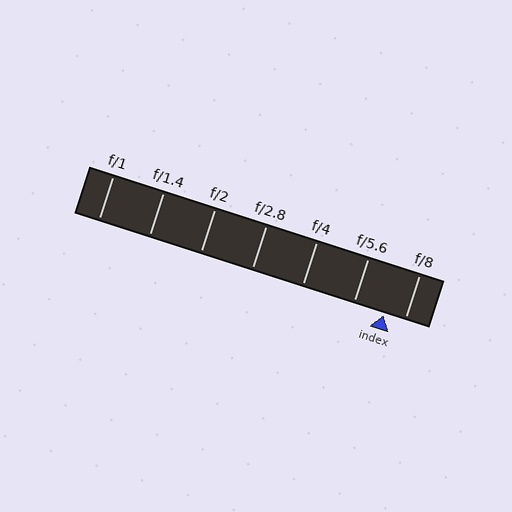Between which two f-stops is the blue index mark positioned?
The index mark is between f/5.6 and f/8.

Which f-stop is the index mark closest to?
The index mark is closest to f/8.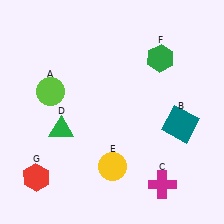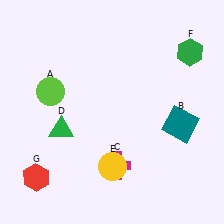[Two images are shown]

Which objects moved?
The objects that moved are: the magenta cross (C), the green hexagon (F).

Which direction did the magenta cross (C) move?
The magenta cross (C) moved left.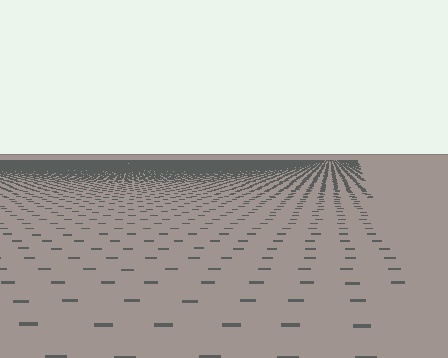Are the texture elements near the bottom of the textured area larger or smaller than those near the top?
Larger. Near the bottom, elements are closer to the viewer and appear at a bigger on-screen size.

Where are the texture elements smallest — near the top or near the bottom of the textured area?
Near the top.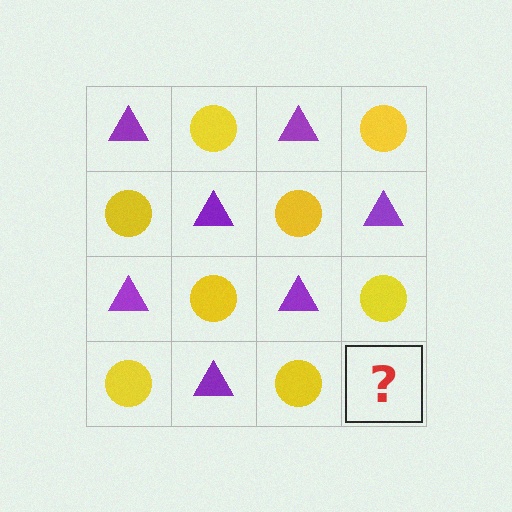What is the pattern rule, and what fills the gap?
The rule is that it alternates purple triangle and yellow circle in a checkerboard pattern. The gap should be filled with a purple triangle.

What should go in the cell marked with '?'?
The missing cell should contain a purple triangle.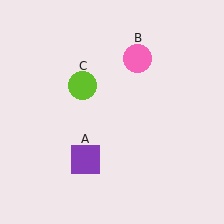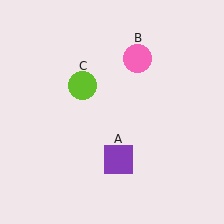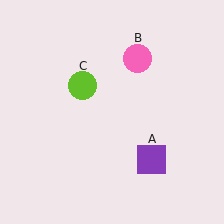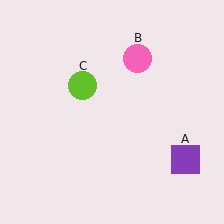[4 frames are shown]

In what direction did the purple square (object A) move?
The purple square (object A) moved right.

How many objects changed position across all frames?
1 object changed position: purple square (object A).